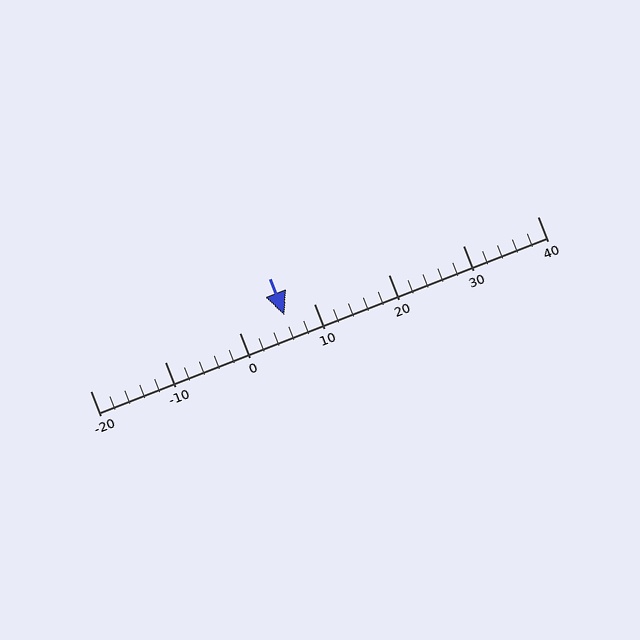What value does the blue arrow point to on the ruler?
The blue arrow points to approximately 6.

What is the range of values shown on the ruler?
The ruler shows values from -20 to 40.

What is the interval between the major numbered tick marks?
The major tick marks are spaced 10 units apart.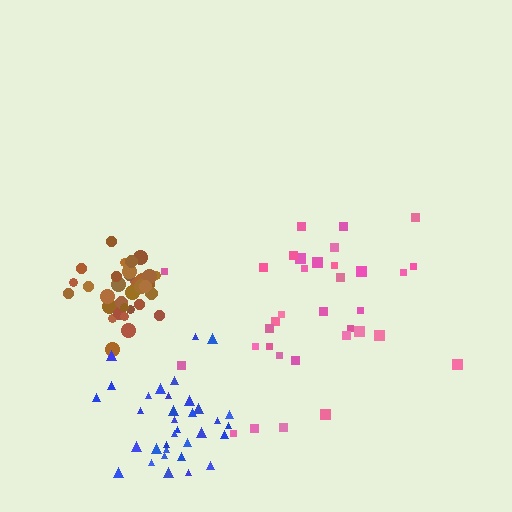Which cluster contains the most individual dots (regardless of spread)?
Pink (34).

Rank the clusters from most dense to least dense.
brown, blue, pink.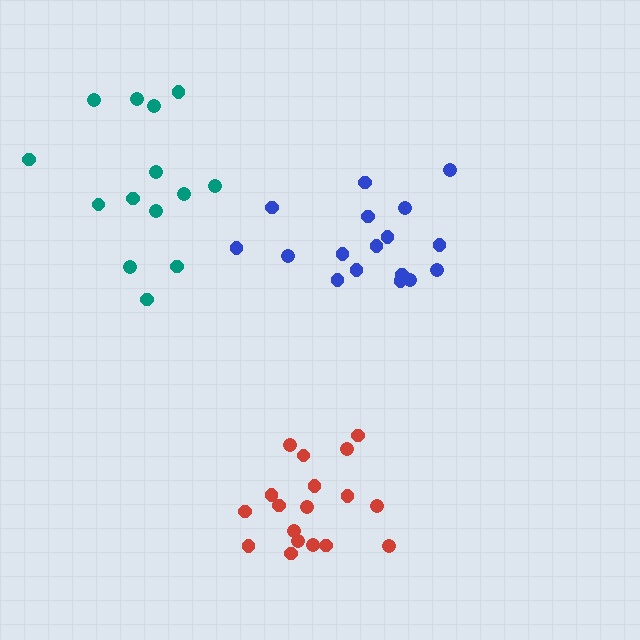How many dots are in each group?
Group 1: 17 dots, Group 2: 18 dots, Group 3: 14 dots (49 total).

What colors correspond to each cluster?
The clusters are colored: blue, red, teal.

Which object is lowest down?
The red cluster is bottommost.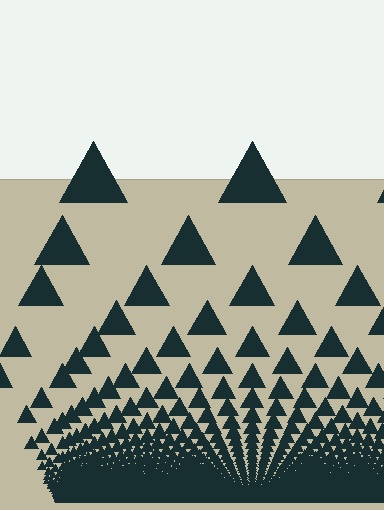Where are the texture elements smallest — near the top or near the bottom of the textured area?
Near the bottom.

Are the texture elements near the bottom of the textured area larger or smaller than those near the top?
Smaller. The gradient is inverted — elements near the bottom are smaller and denser.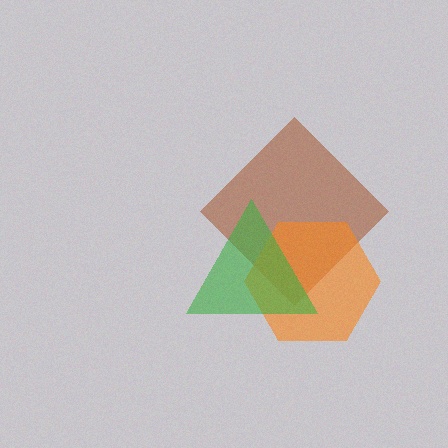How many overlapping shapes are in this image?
There are 3 overlapping shapes in the image.